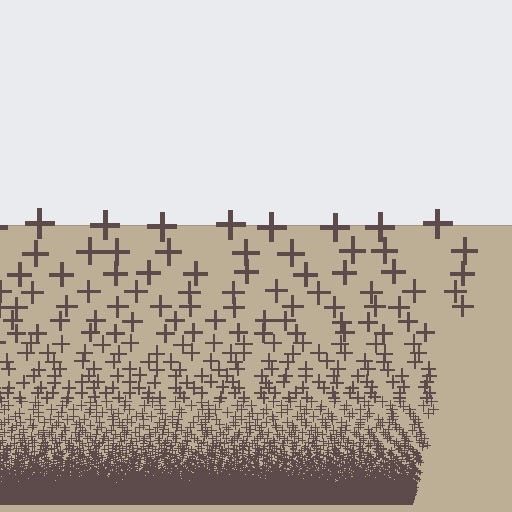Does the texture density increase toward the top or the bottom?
Density increases toward the bottom.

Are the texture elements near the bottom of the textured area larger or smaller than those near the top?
Smaller. The gradient is inverted — elements near the bottom are smaller and denser.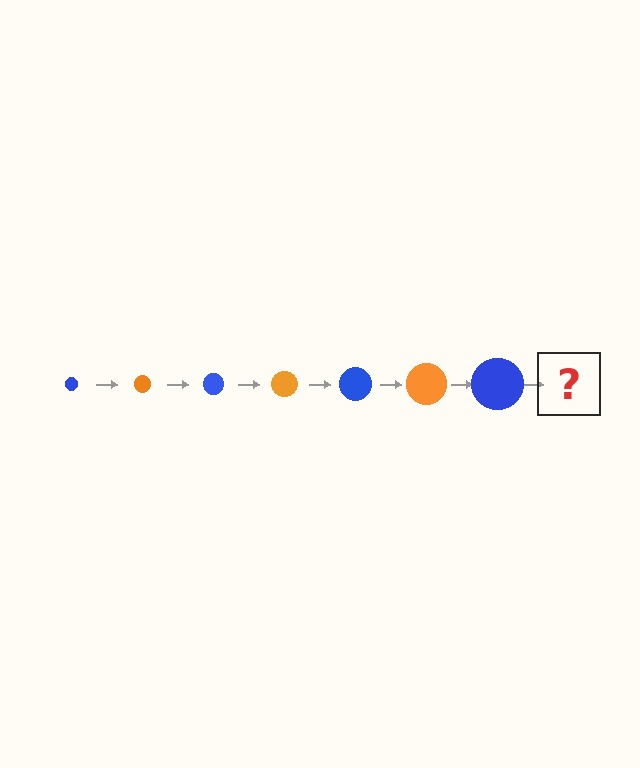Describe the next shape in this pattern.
It should be an orange circle, larger than the previous one.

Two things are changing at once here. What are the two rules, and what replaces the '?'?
The two rules are that the circle grows larger each step and the color cycles through blue and orange. The '?' should be an orange circle, larger than the previous one.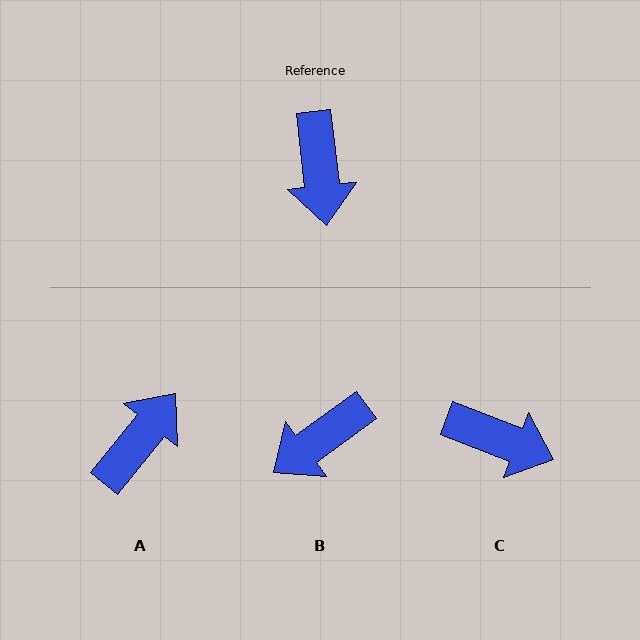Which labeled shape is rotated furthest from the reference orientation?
A, about 135 degrees away.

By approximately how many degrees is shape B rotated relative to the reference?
Approximately 60 degrees clockwise.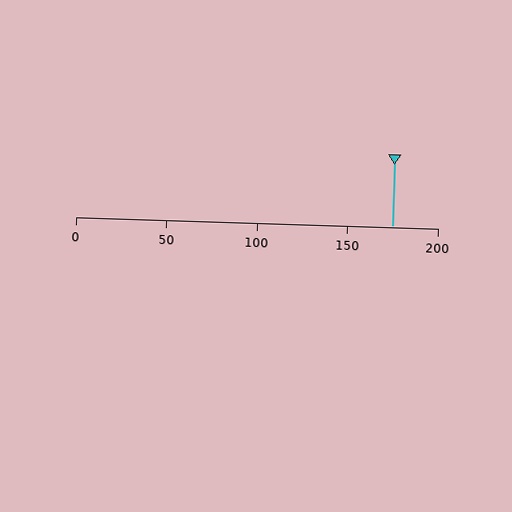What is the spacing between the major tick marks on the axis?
The major ticks are spaced 50 apart.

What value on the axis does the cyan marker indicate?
The marker indicates approximately 175.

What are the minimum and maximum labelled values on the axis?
The axis runs from 0 to 200.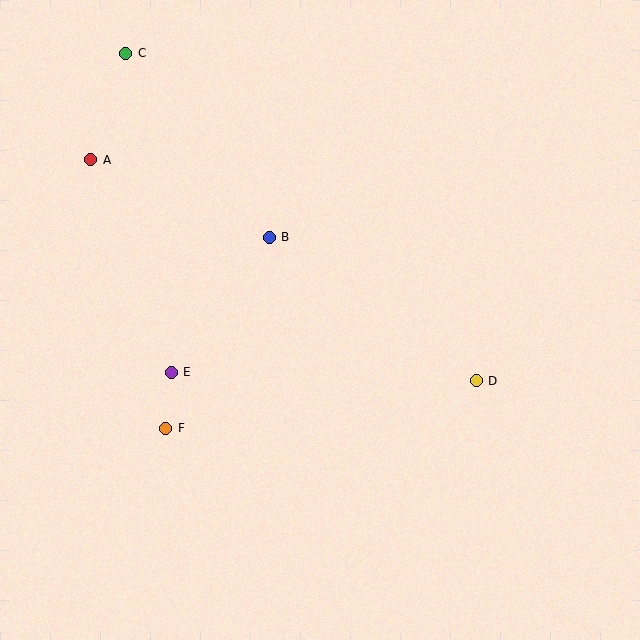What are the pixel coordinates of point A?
Point A is at (91, 160).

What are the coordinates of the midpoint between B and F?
The midpoint between B and F is at (217, 333).